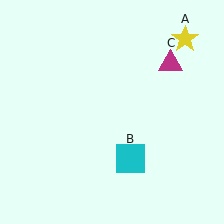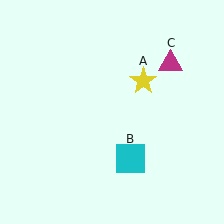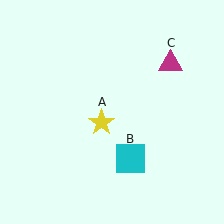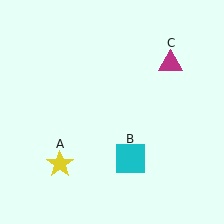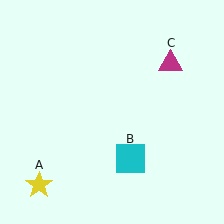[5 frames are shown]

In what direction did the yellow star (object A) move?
The yellow star (object A) moved down and to the left.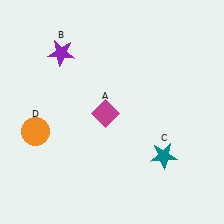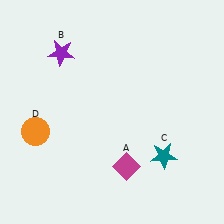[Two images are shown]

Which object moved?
The magenta diamond (A) moved down.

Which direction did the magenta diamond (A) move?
The magenta diamond (A) moved down.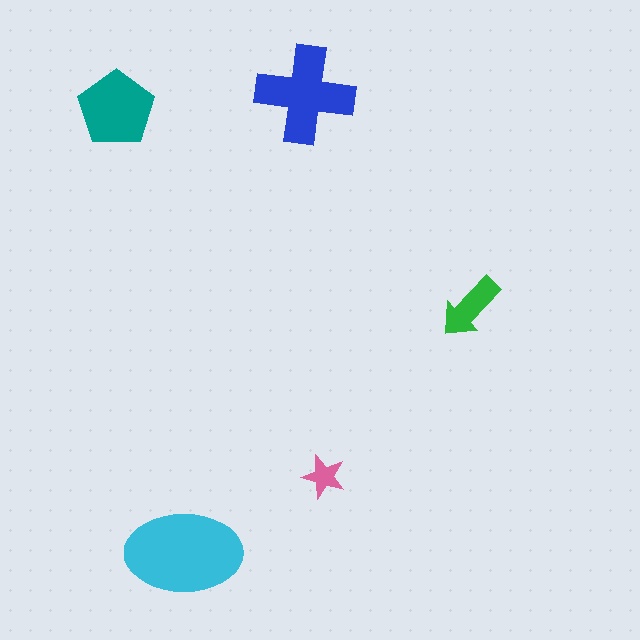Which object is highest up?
The blue cross is topmost.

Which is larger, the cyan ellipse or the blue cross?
The cyan ellipse.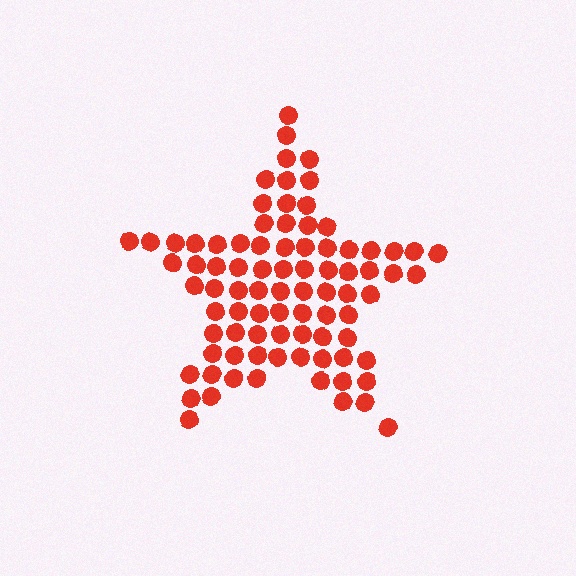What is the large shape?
The large shape is a star.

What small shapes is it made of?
It is made of small circles.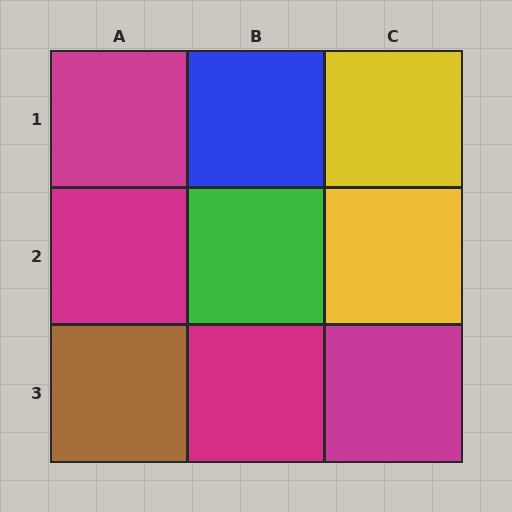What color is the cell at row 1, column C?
Yellow.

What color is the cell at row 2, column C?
Yellow.